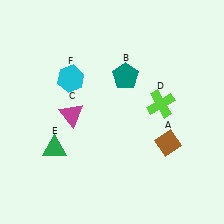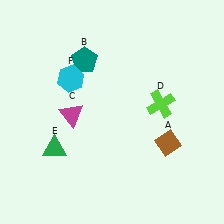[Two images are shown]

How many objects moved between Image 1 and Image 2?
1 object moved between the two images.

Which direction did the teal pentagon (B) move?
The teal pentagon (B) moved left.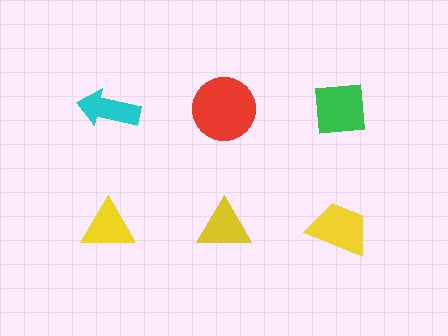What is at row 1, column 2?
A red circle.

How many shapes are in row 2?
3 shapes.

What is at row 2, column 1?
A yellow triangle.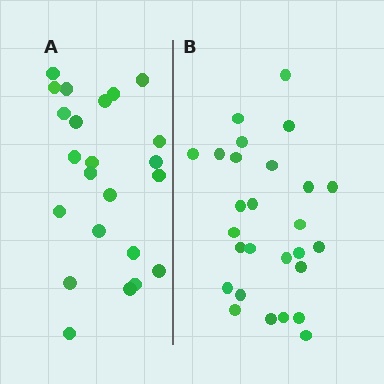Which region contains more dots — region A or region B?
Region B (the right region) has more dots.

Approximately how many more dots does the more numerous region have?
Region B has about 4 more dots than region A.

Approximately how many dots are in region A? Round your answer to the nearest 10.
About 20 dots. (The exact count is 23, which rounds to 20.)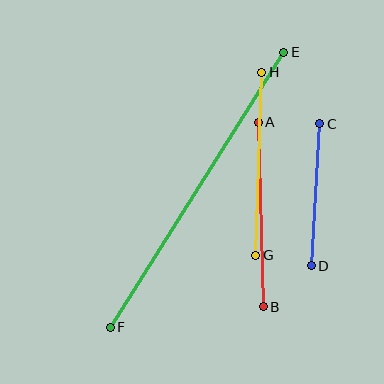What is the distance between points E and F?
The distance is approximately 325 pixels.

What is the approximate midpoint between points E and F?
The midpoint is at approximately (197, 190) pixels.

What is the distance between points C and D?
The distance is approximately 143 pixels.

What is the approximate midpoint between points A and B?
The midpoint is at approximately (261, 215) pixels.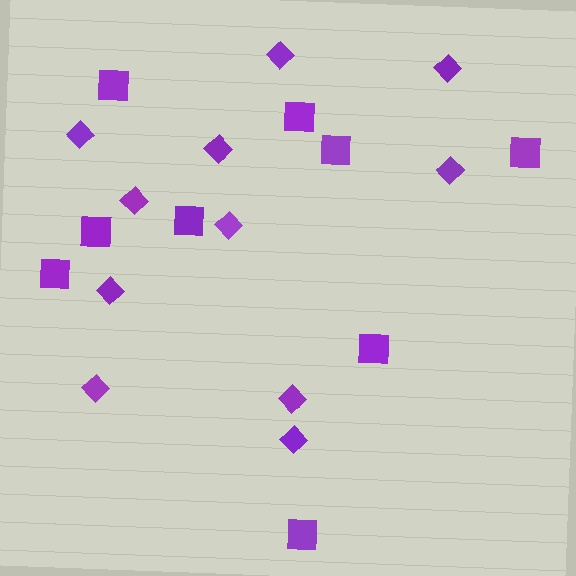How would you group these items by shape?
There are 2 groups: one group of diamonds (11) and one group of squares (9).